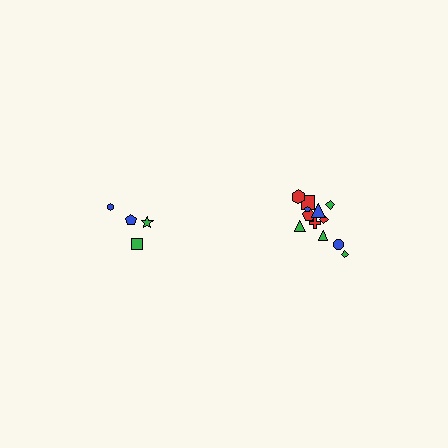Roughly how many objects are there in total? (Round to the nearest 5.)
Roughly 15 objects in total.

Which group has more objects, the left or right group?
The right group.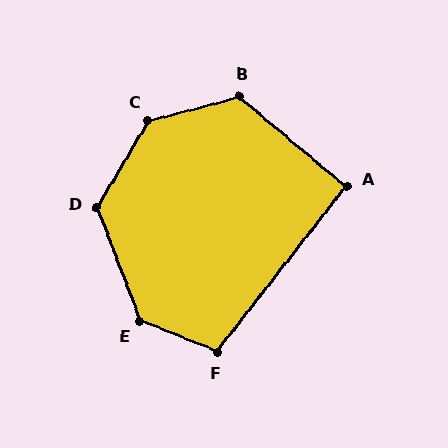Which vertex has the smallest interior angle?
A, at approximately 92 degrees.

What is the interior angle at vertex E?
Approximately 133 degrees (obtuse).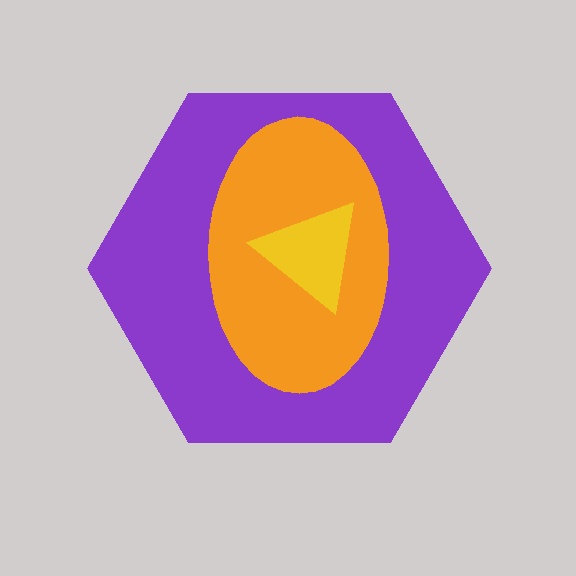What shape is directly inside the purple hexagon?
The orange ellipse.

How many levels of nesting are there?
3.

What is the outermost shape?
The purple hexagon.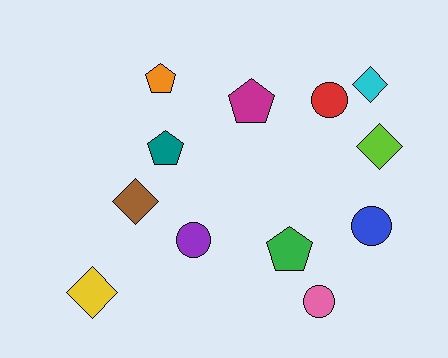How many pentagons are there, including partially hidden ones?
There are 4 pentagons.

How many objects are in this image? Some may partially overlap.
There are 12 objects.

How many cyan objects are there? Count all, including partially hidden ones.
There is 1 cyan object.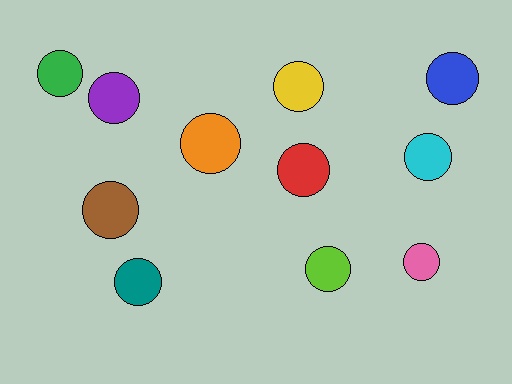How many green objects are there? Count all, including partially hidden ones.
There is 1 green object.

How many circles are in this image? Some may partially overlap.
There are 11 circles.